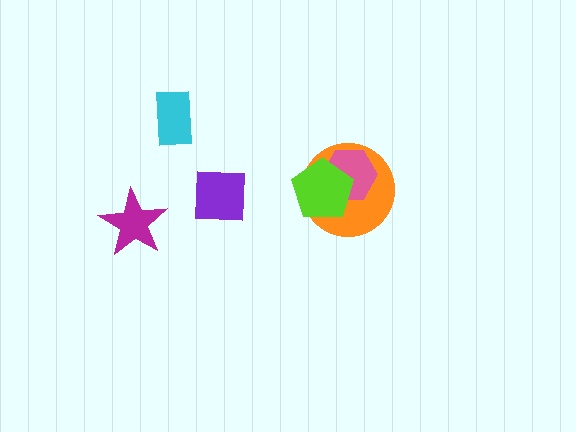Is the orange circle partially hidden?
Yes, it is partially covered by another shape.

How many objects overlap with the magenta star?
0 objects overlap with the magenta star.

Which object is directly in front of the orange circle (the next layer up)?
The pink hexagon is directly in front of the orange circle.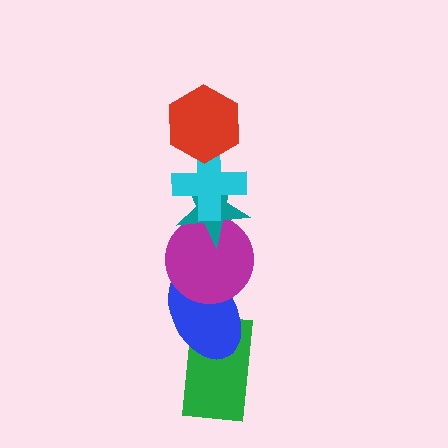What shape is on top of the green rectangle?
The blue ellipse is on top of the green rectangle.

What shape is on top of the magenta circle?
The teal star is on top of the magenta circle.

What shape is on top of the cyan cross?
The red hexagon is on top of the cyan cross.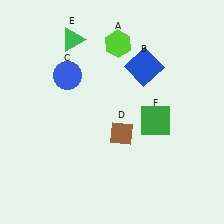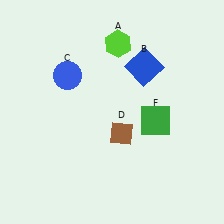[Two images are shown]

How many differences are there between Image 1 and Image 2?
There is 1 difference between the two images.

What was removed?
The green triangle (E) was removed in Image 2.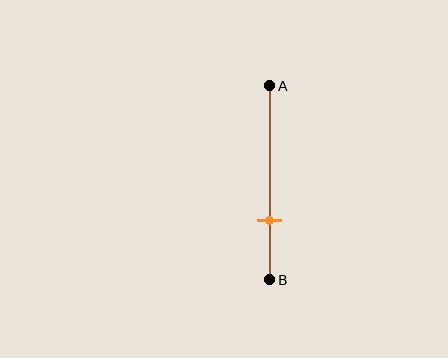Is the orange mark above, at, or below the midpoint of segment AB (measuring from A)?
The orange mark is below the midpoint of segment AB.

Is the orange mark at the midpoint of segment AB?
No, the mark is at about 70% from A, not at the 50% midpoint.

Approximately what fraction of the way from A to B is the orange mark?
The orange mark is approximately 70% of the way from A to B.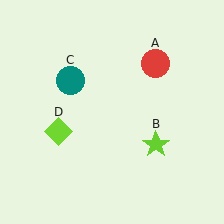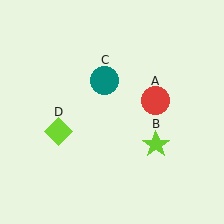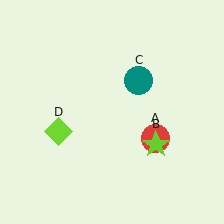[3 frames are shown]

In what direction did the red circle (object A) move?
The red circle (object A) moved down.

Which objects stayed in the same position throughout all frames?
Lime star (object B) and lime diamond (object D) remained stationary.